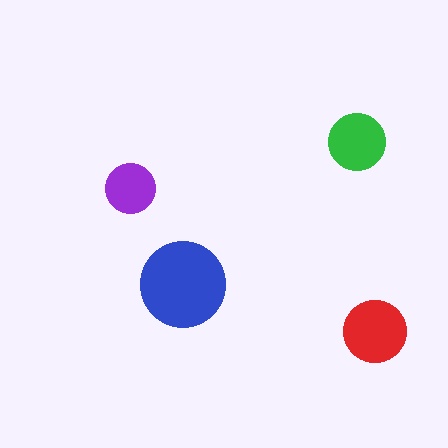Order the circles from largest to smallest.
the blue one, the red one, the green one, the purple one.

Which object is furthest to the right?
The red circle is rightmost.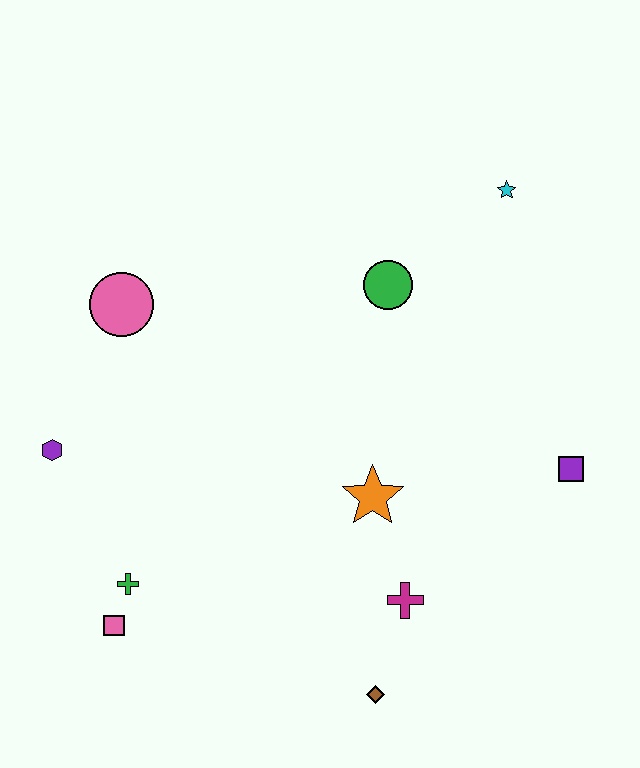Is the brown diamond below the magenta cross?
Yes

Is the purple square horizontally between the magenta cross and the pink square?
No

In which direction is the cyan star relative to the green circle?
The cyan star is to the right of the green circle.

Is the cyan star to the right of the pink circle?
Yes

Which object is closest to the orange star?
The magenta cross is closest to the orange star.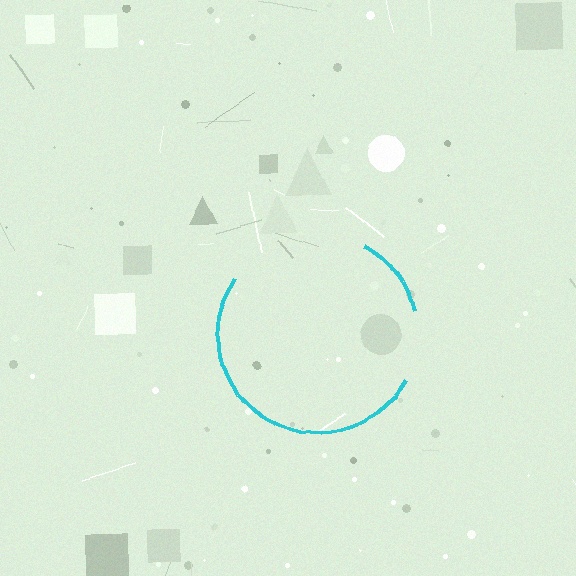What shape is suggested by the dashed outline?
The dashed outline suggests a circle.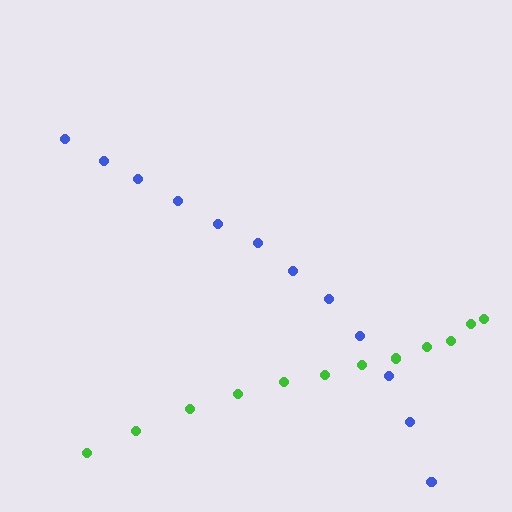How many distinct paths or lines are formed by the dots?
There are 2 distinct paths.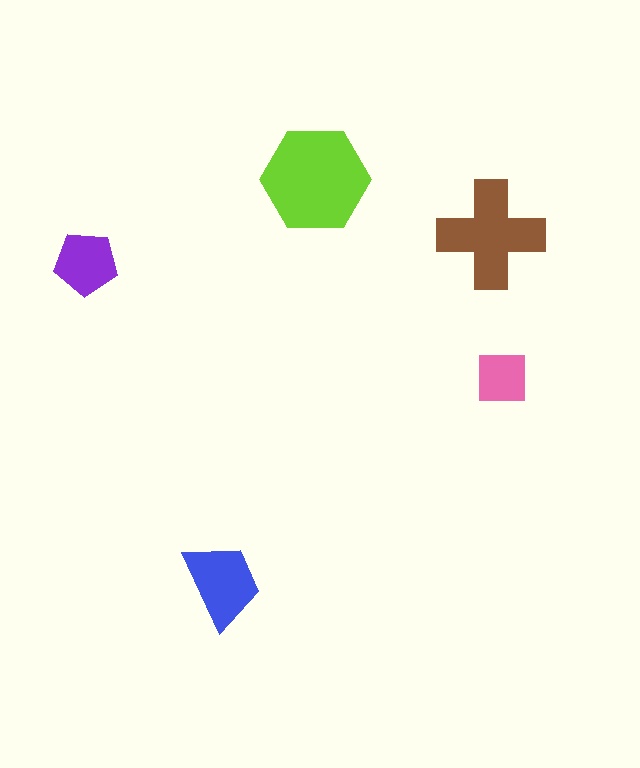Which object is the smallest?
The pink square.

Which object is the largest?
The lime hexagon.